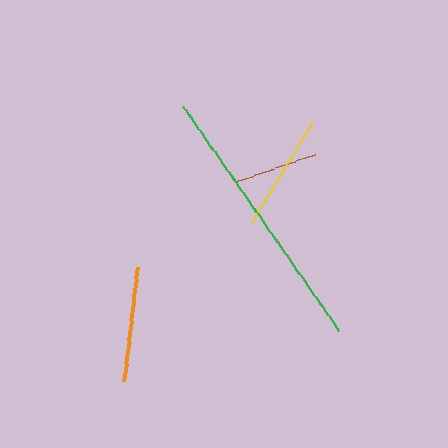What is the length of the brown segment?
The brown segment is approximately 84 pixels long.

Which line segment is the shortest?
The brown line is the shortest at approximately 84 pixels.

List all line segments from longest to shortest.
From longest to shortest: green, yellow, orange, brown.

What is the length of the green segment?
The green segment is approximately 272 pixels long.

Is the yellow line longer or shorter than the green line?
The green line is longer than the yellow line.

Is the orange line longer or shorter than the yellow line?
The yellow line is longer than the orange line.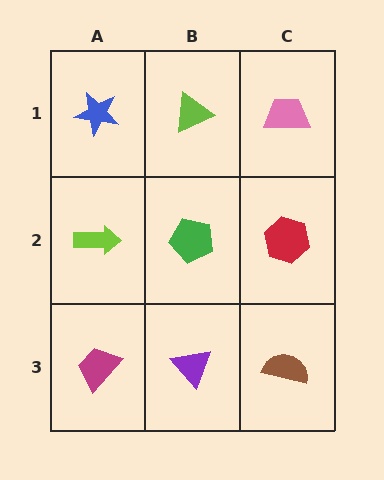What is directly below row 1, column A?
A lime arrow.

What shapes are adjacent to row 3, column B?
A green pentagon (row 2, column B), a magenta trapezoid (row 3, column A), a brown semicircle (row 3, column C).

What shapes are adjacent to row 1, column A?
A lime arrow (row 2, column A), a lime triangle (row 1, column B).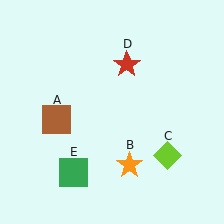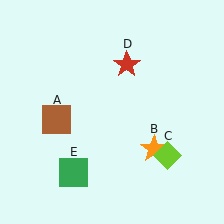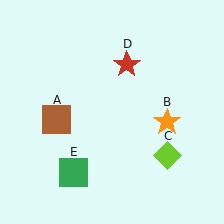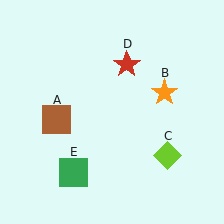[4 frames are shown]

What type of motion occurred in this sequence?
The orange star (object B) rotated counterclockwise around the center of the scene.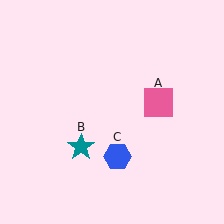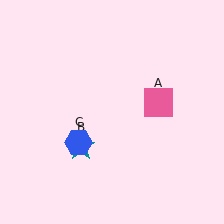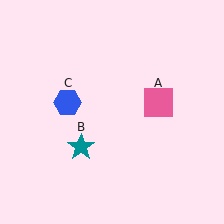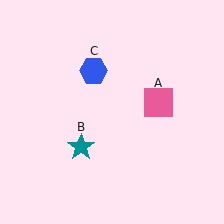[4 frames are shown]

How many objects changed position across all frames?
1 object changed position: blue hexagon (object C).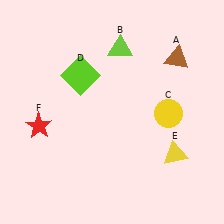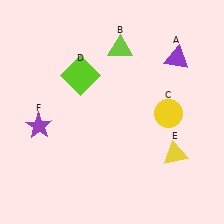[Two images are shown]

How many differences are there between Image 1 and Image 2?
There are 2 differences between the two images.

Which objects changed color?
A changed from brown to purple. F changed from red to purple.